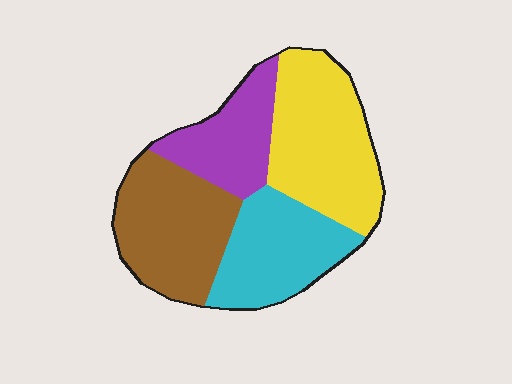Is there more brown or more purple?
Brown.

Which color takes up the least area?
Purple, at roughly 20%.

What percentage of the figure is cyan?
Cyan covers roughly 25% of the figure.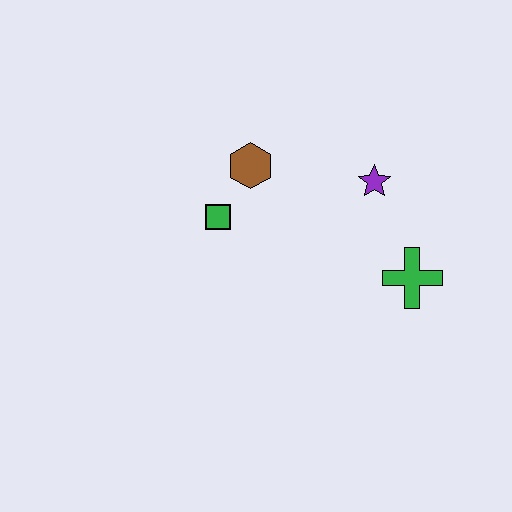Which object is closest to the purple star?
The green cross is closest to the purple star.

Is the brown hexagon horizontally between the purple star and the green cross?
No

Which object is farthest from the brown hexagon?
The green cross is farthest from the brown hexagon.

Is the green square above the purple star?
No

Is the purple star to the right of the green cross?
No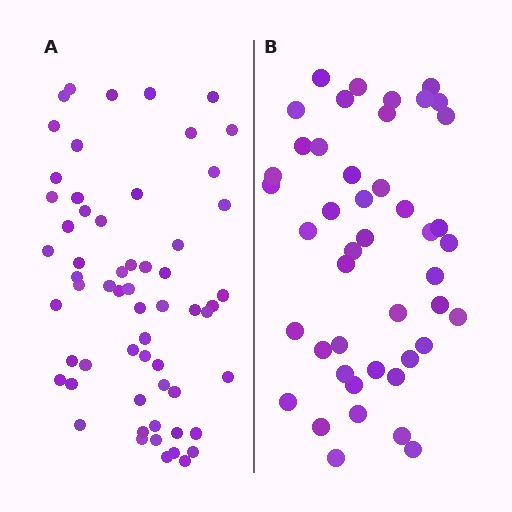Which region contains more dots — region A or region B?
Region A (the left region) has more dots.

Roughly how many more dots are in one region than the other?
Region A has approximately 15 more dots than region B.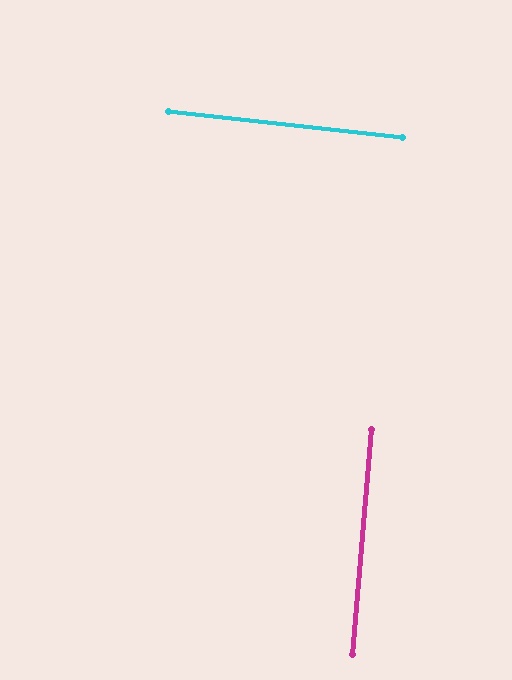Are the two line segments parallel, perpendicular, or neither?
Perpendicular — they meet at approximately 88°.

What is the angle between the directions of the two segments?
Approximately 88 degrees.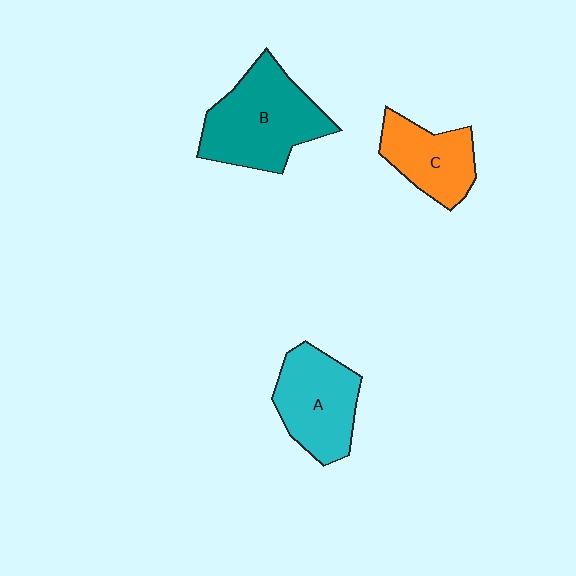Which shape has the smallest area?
Shape C (orange).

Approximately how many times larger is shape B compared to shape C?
Approximately 1.6 times.